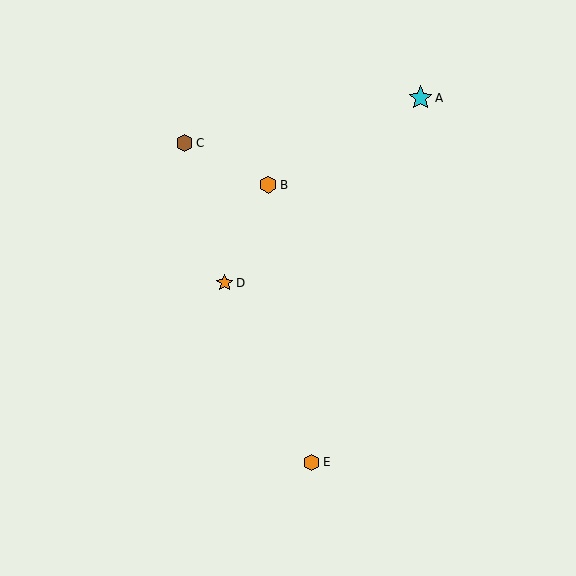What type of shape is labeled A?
Shape A is a cyan star.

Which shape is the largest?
The cyan star (labeled A) is the largest.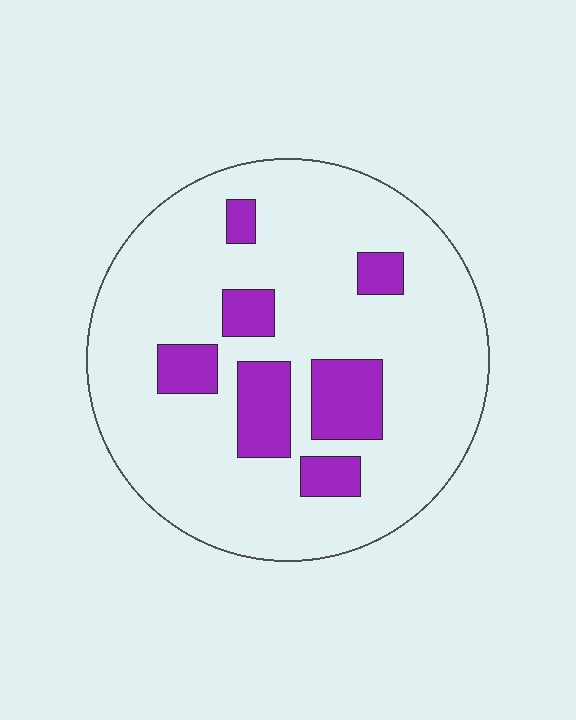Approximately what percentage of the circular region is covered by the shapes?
Approximately 20%.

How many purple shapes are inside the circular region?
7.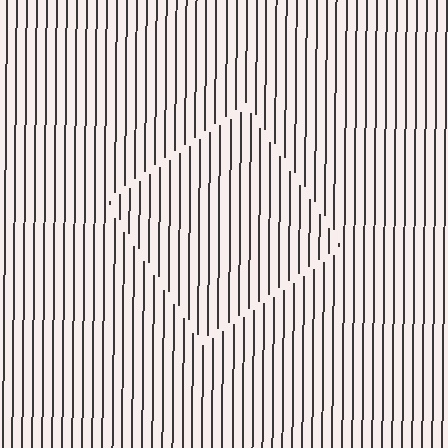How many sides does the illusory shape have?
4 sides — the line-ends trace a square.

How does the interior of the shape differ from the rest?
The interior of the shape contains the same grating, shifted by half a period — the contour is defined by the phase discontinuity where line-ends from the inner and outer gratings abut.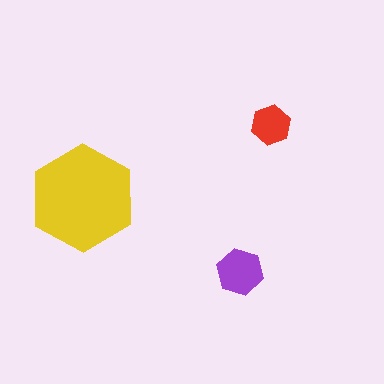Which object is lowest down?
The purple hexagon is bottommost.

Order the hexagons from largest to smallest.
the yellow one, the purple one, the red one.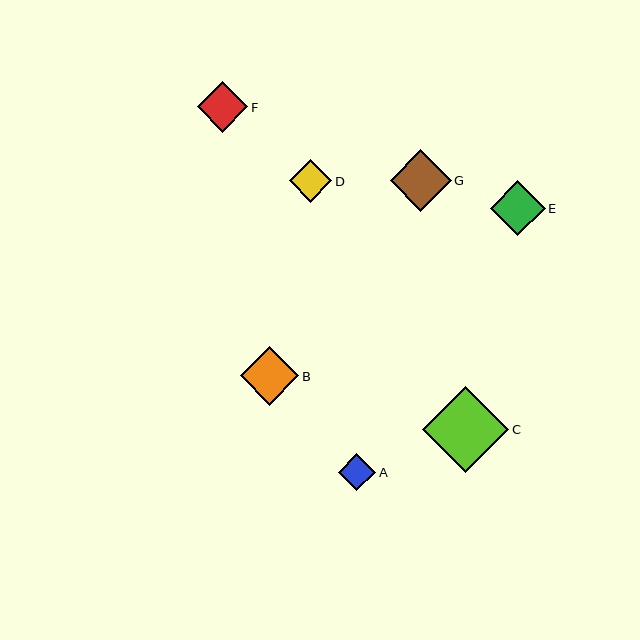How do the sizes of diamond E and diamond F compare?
Diamond E and diamond F are approximately the same size.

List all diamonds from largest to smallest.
From largest to smallest: C, G, B, E, F, D, A.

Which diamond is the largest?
Diamond C is the largest with a size of approximately 86 pixels.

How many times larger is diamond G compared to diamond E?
Diamond G is approximately 1.1 times the size of diamond E.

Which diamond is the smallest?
Diamond A is the smallest with a size of approximately 37 pixels.